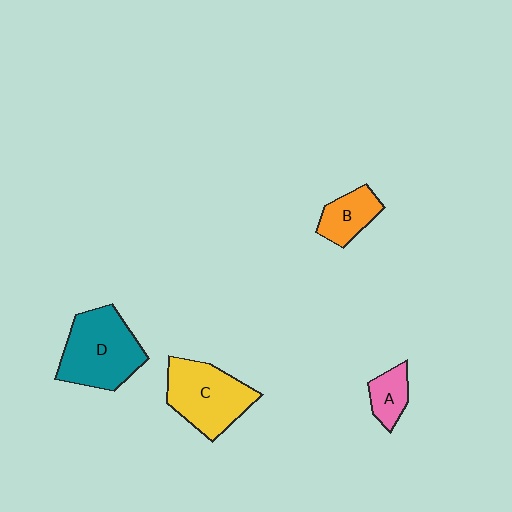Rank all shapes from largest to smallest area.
From largest to smallest: D (teal), C (yellow), B (orange), A (pink).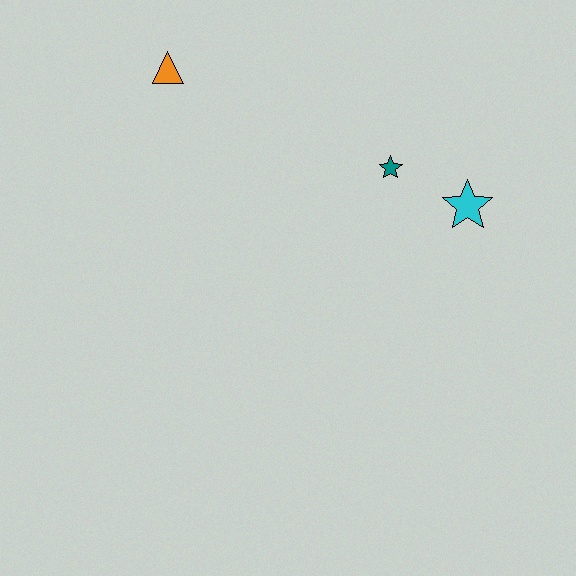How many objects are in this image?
There are 3 objects.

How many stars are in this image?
There are 2 stars.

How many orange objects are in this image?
There is 1 orange object.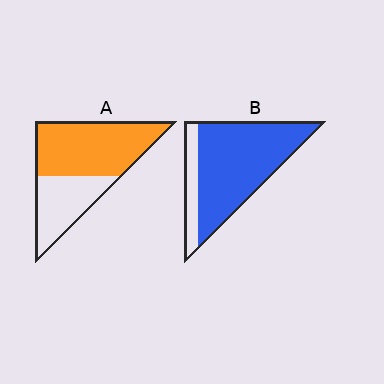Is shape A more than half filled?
Yes.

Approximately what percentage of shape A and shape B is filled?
A is approximately 60% and B is approximately 80%.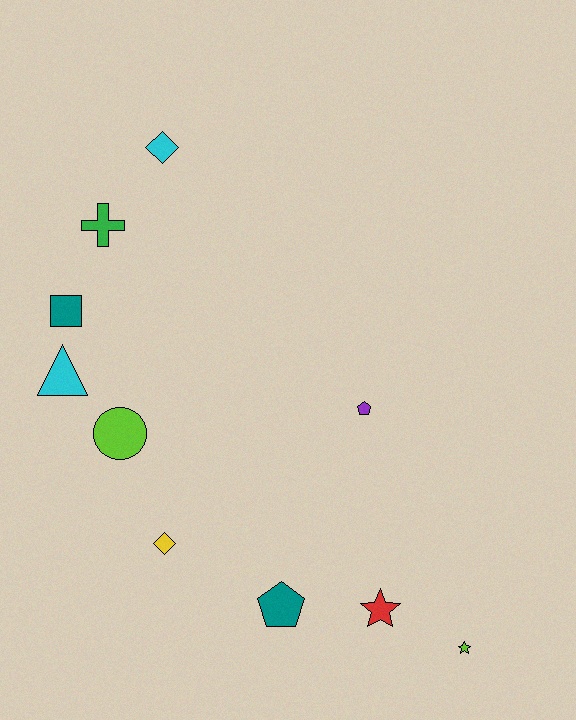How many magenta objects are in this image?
There are no magenta objects.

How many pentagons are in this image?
There are 2 pentagons.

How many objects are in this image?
There are 10 objects.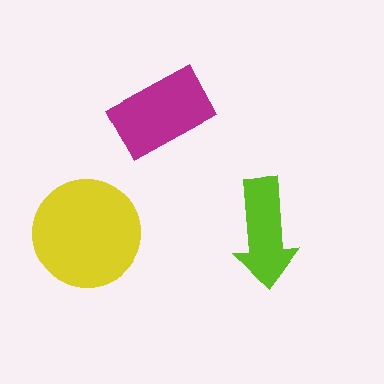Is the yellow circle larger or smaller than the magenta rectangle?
Larger.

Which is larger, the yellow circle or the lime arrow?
The yellow circle.